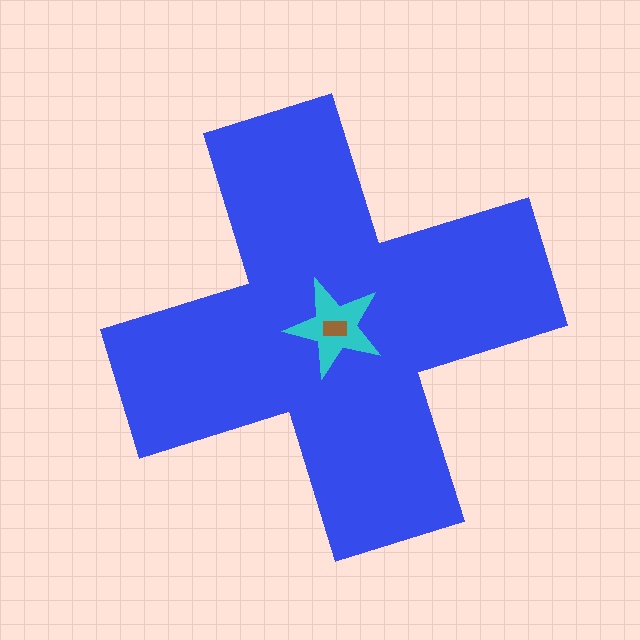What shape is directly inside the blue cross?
The cyan star.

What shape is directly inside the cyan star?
The brown rectangle.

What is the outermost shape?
The blue cross.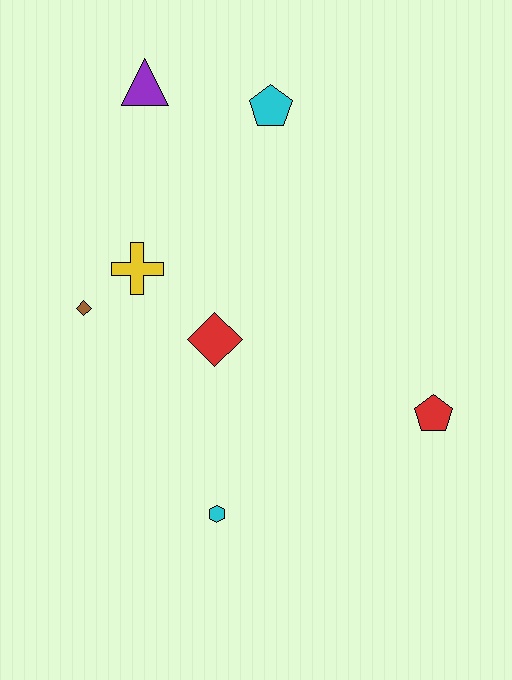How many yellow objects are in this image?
There is 1 yellow object.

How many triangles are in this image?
There is 1 triangle.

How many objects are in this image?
There are 7 objects.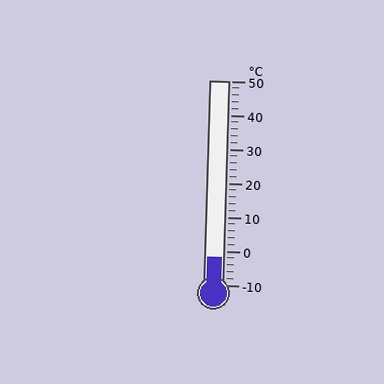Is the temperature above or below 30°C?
The temperature is below 30°C.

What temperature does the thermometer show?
The thermometer shows approximately -2°C.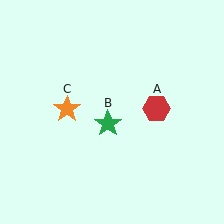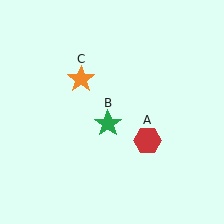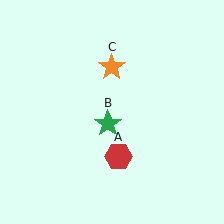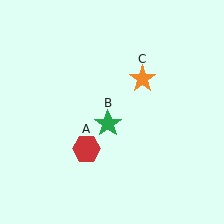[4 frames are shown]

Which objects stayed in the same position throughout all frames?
Green star (object B) remained stationary.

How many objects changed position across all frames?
2 objects changed position: red hexagon (object A), orange star (object C).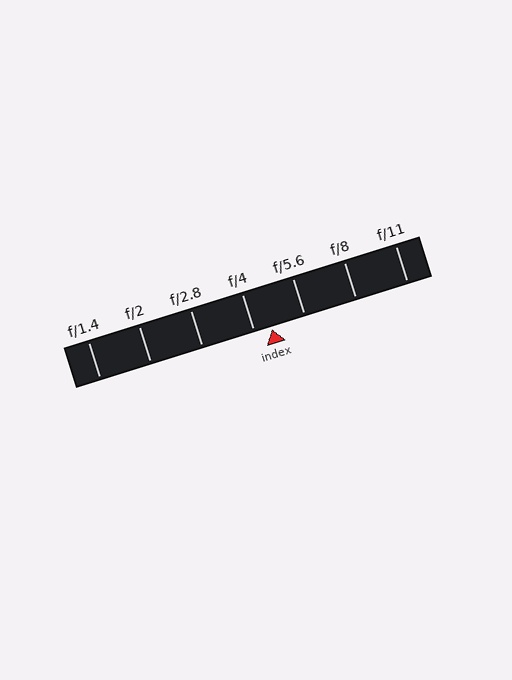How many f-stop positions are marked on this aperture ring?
There are 7 f-stop positions marked.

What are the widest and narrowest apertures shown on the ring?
The widest aperture shown is f/1.4 and the narrowest is f/11.